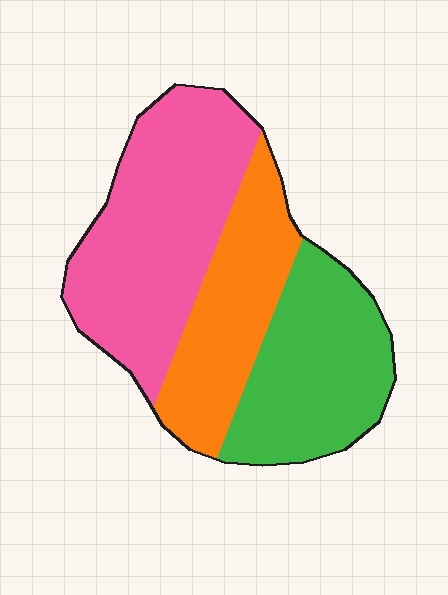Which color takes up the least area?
Orange, at roughly 25%.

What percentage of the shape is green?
Green takes up about one third (1/3) of the shape.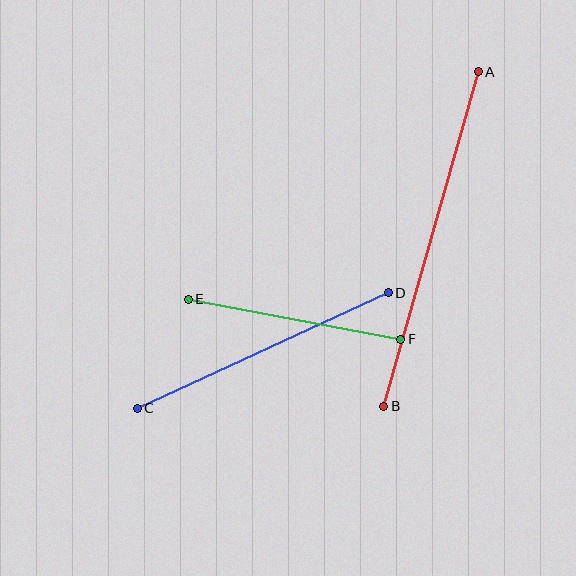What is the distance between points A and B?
The distance is approximately 348 pixels.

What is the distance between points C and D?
The distance is approximately 276 pixels.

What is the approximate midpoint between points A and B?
The midpoint is at approximately (431, 239) pixels.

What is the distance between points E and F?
The distance is approximately 216 pixels.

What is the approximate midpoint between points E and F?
The midpoint is at approximately (294, 319) pixels.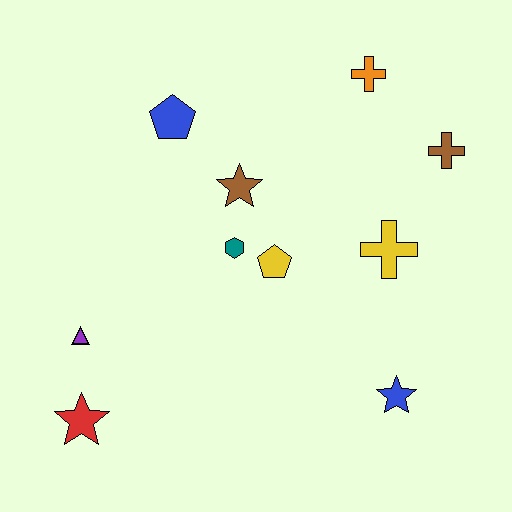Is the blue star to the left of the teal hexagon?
No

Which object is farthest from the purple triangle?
The brown cross is farthest from the purple triangle.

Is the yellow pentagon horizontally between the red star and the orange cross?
Yes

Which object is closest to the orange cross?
The brown cross is closest to the orange cross.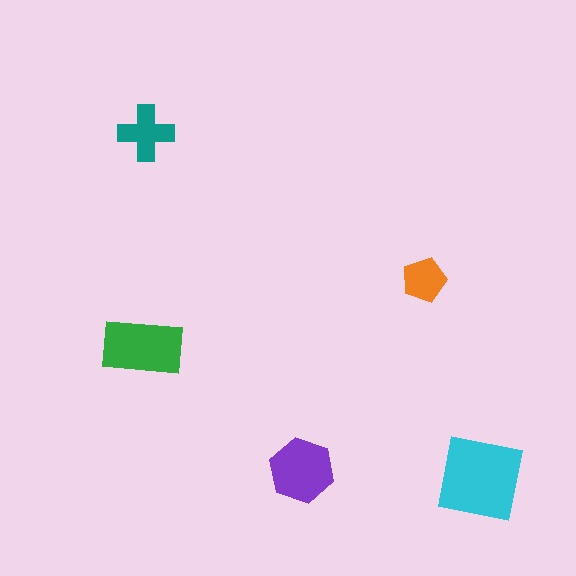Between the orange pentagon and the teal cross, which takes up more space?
The teal cross.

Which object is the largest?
The cyan square.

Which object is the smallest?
The orange pentagon.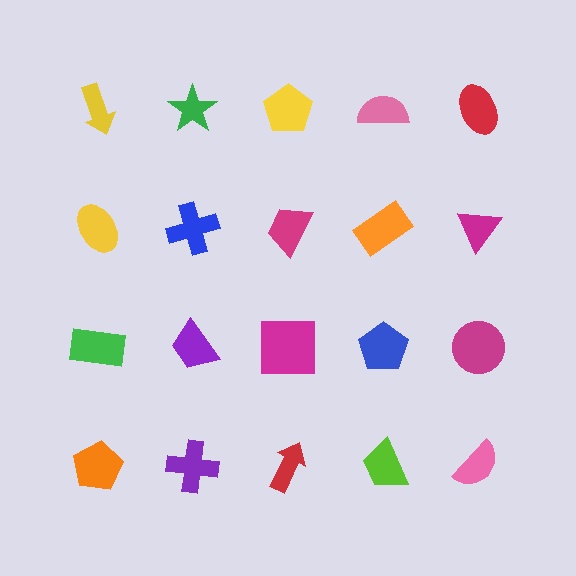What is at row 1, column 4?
A pink semicircle.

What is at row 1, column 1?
A yellow arrow.